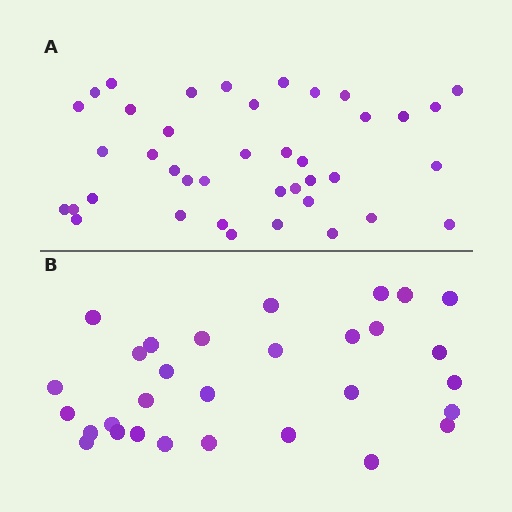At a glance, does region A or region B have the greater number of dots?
Region A (the top region) has more dots.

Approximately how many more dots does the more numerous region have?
Region A has roughly 10 or so more dots than region B.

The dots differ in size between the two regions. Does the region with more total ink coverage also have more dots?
No. Region B has more total ink coverage because its dots are larger, but region A actually contains more individual dots. Total area can be misleading — the number of items is what matters here.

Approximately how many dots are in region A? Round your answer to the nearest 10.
About 40 dots.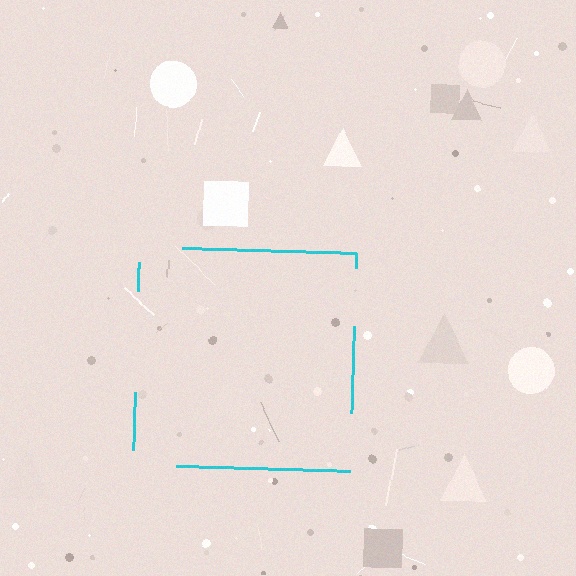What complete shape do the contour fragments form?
The contour fragments form a square.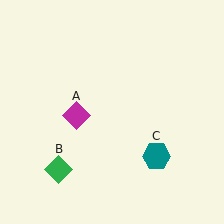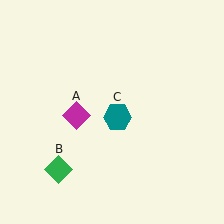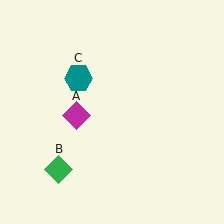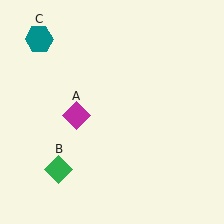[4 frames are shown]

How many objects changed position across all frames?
1 object changed position: teal hexagon (object C).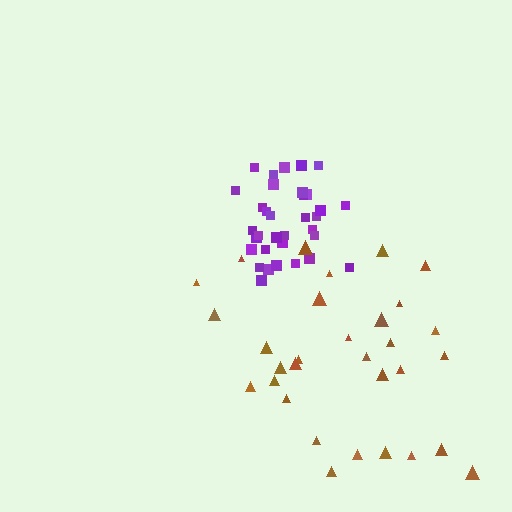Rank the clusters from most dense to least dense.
purple, brown.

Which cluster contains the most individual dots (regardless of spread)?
Purple (34).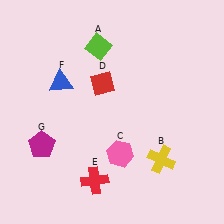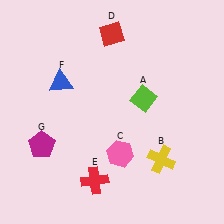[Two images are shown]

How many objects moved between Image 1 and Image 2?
2 objects moved between the two images.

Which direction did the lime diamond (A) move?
The lime diamond (A) moved down.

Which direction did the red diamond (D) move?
The red diamond (D) moved up.